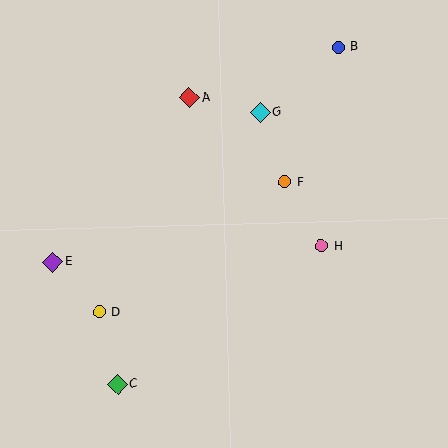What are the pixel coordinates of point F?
Point F is at (285, 182).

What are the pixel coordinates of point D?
Point D is at (100, 312).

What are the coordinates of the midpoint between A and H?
The midpoint between A and H is at (255, 172).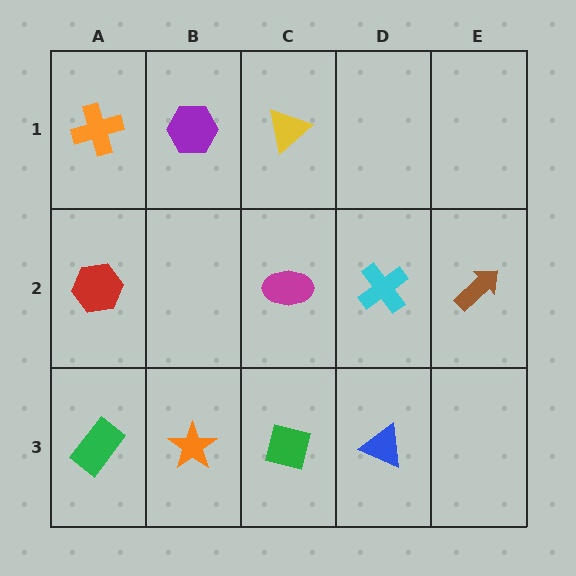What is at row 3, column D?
A blue triangle.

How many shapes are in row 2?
4 shapes.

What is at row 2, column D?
A cyan cross.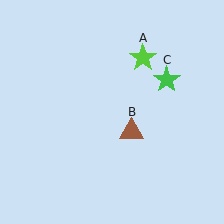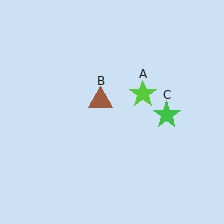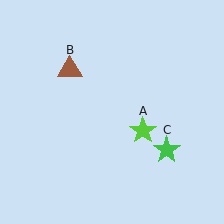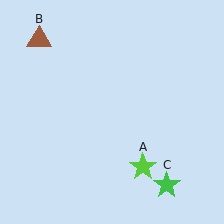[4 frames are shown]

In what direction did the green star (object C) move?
The green star (object C) moved down.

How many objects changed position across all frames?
3 objects changed position: lime star (object A), brown triangle (object B), green star (object C).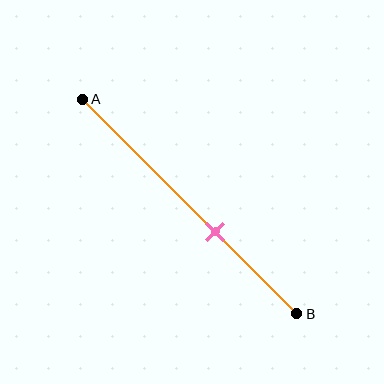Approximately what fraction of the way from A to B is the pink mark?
The pink mark is approximately 60% of the way from A to B.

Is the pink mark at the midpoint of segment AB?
No, the mark is at about 60% from A, not at the 50% midpoint.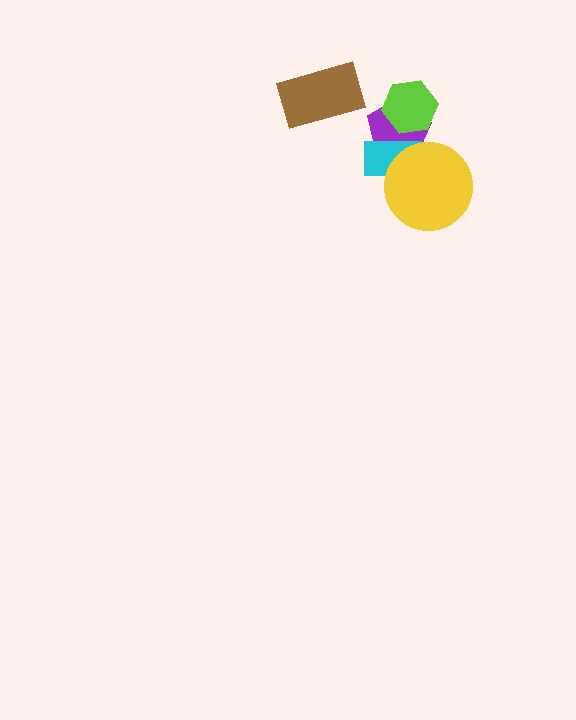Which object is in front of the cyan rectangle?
The yellow circle is in front of the cyan rectangle.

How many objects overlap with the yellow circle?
2 objects overlap with the yellow circle.